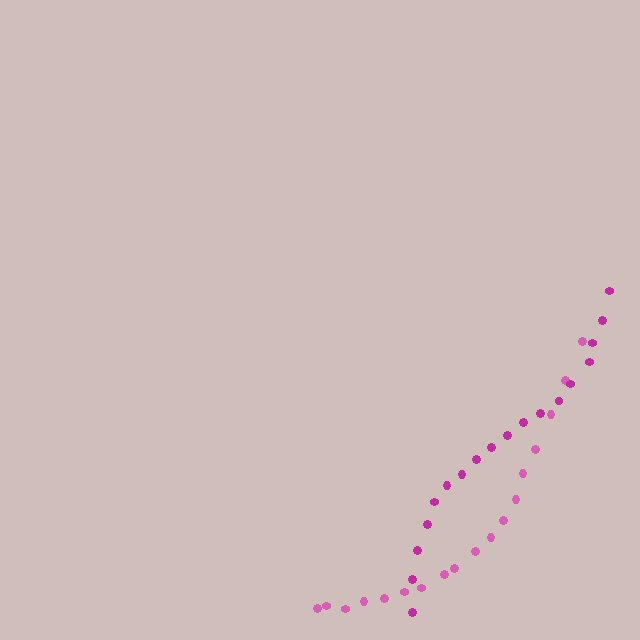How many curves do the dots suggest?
There are 2 distinct paths.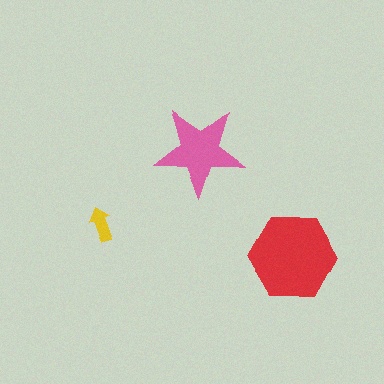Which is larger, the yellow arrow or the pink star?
The pink star.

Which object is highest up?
The pink star is topmost.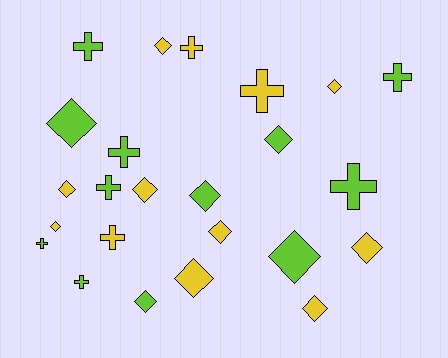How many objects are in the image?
There are 24 objects.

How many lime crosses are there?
There are 7 lime crosses.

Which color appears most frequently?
Yellow, with 12 objects.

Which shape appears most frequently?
Diamond, with 14 objects.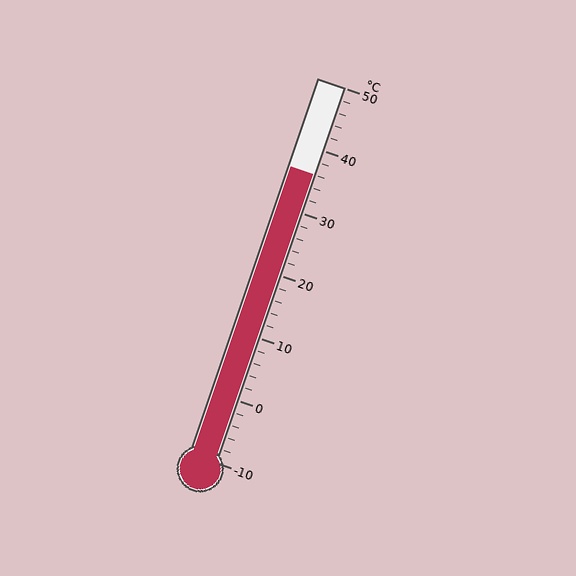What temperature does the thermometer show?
The thermometer shows approximately 36°C.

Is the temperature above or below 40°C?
The temperature is below 40°C.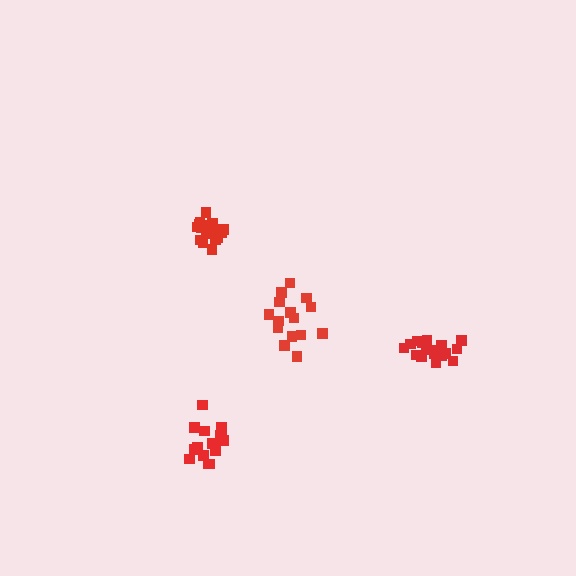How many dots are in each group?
Group 1: 15 dots, Group 2: 18 dots, Group 3: 16 dots, Group 4: 16 dots (65 total).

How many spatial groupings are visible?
There are 4 spatial groupings.